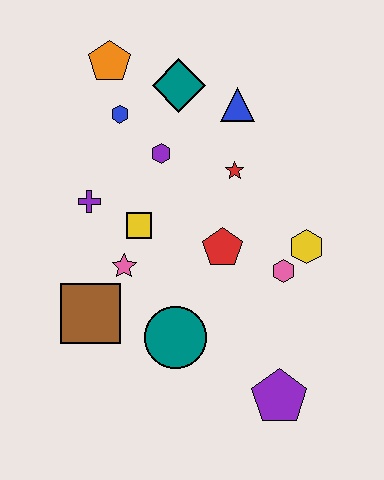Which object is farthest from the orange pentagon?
The purple pentagon is farthest from the orange pentagon.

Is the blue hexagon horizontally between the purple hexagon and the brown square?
Yes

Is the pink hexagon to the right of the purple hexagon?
Yes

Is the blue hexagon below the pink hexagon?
No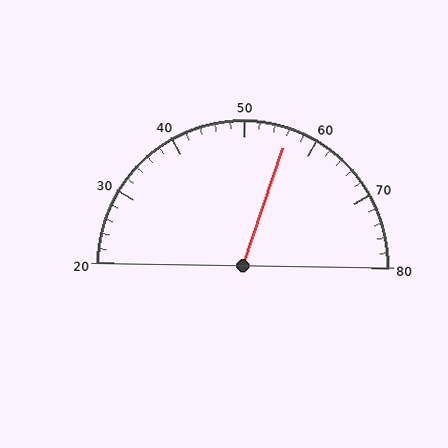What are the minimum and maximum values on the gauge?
The gauge ranges from 20 to 80.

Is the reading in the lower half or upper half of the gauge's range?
The reading is in the upper half of the range (20 to 80).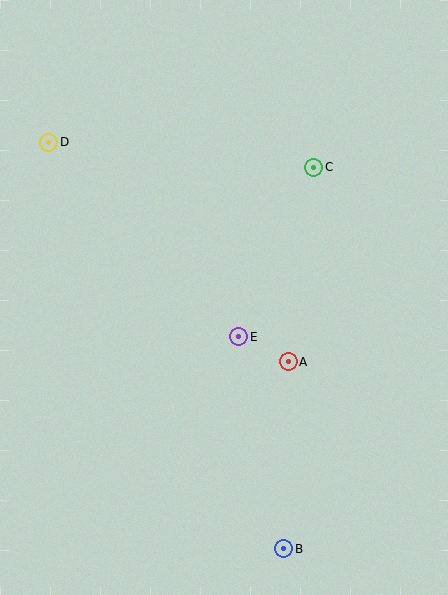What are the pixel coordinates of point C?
Point C is at (314, 167).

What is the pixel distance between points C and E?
The distance between C and E is 185 pixels.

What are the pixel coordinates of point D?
Point D is at (49, 142).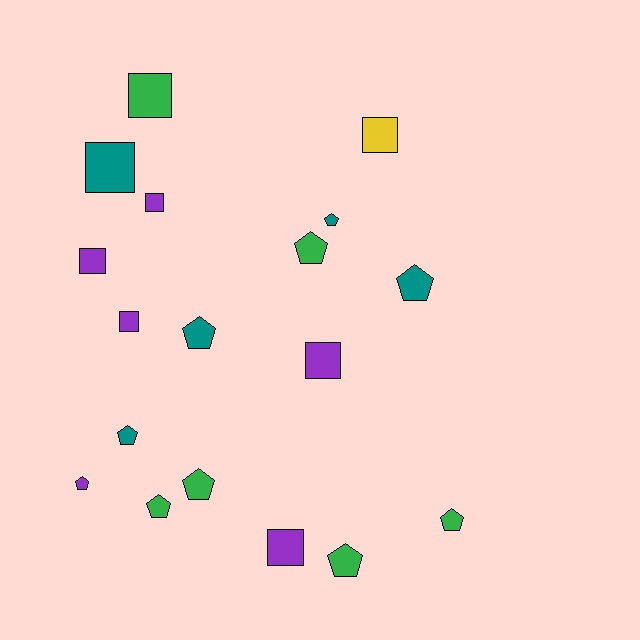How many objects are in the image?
There are 18 objects.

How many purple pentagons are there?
There is 1 purple pentagon.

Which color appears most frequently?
Green, with 6 objects.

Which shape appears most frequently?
Pentagon, with 10 objects.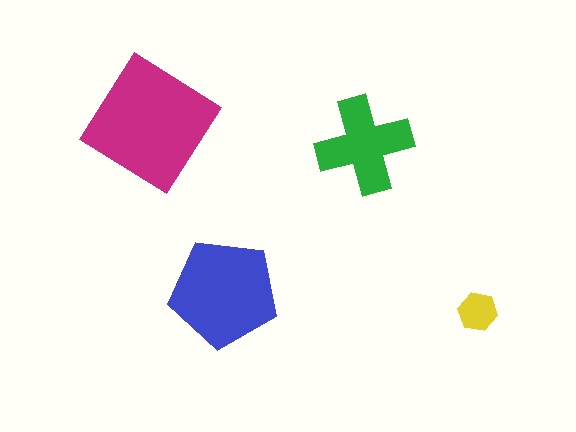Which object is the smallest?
The yellow hexagon.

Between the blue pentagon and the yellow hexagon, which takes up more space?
The blue pentagon.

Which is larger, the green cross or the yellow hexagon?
The green cross.